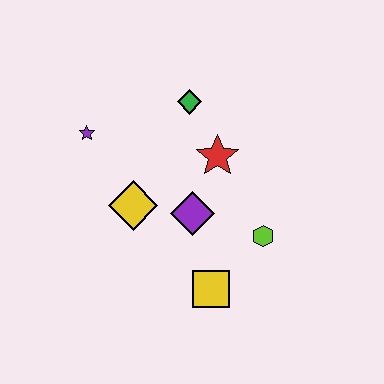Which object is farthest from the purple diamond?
The purple star is farthest from the purple diamond.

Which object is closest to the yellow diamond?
The purple diamond is closest to the yellow diamond.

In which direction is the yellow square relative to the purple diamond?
The yellow square is below the purple diamond.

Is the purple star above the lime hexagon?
Yes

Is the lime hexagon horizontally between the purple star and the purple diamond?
No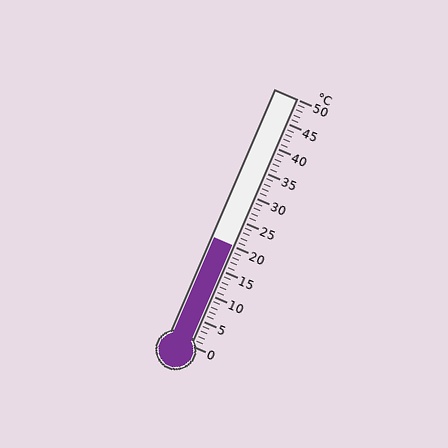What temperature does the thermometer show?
The thermometer shows approximately 20°C.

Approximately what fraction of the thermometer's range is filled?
The thermometer is filled to approximately 40% of its range.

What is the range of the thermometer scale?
The thermometer scale ranges from 0°C to 50°C.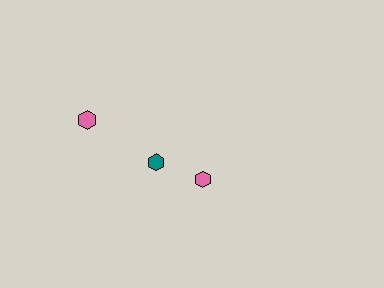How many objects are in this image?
There are 3 objects.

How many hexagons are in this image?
There are 3 hexagons.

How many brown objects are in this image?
There are no brown objects.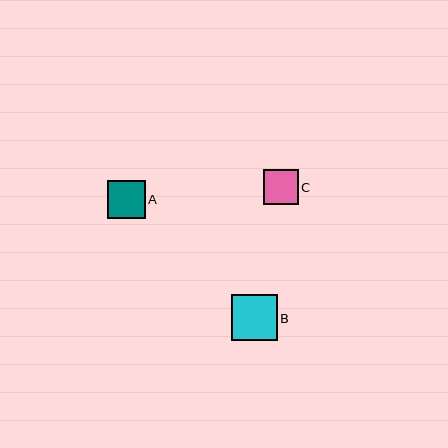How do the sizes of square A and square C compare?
Square A and square C are approximately the same size.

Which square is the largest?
Square B is the largest with a size of approximately 46 pixels.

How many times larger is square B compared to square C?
Square B is approximately 1.3 times the size of square C.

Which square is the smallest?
Square C is the smallest with a size of approximately 35 pixels.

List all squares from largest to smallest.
From largest to smallest: B, A, C.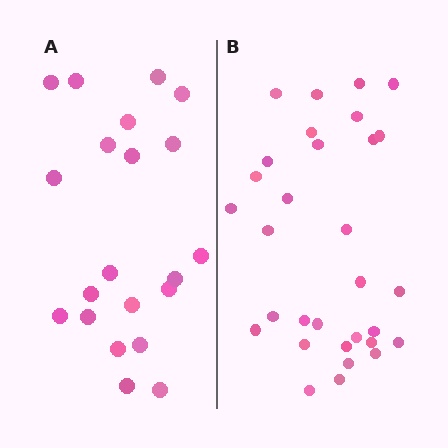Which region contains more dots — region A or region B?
Region B (the right region) has more dots.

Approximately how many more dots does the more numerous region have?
Region B has roughly 10 or so more dots than region A.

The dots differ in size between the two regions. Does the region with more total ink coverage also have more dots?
No. Region A has more total ink coverage because its dots are larger, but region B actually contains more individual dots. Total area can be misleading — the number of items is what matters here.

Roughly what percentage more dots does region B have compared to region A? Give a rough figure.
About 50% more.